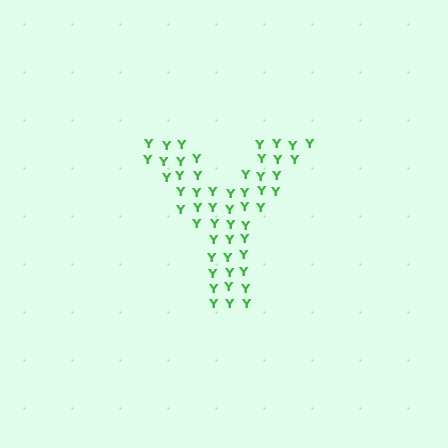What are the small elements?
The small elements are letter Y's.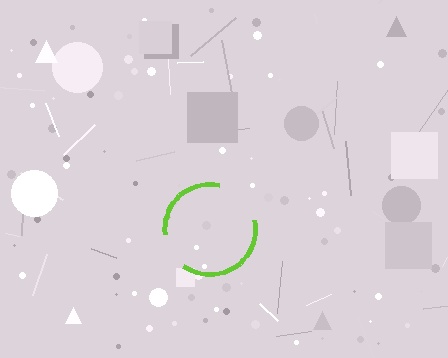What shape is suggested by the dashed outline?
The dashed outline suggests a circle.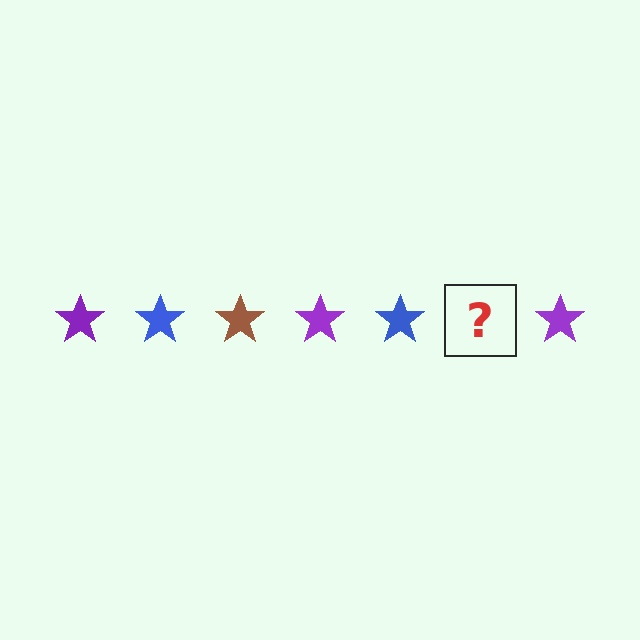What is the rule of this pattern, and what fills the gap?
The rule is that the pattern cycles through purple, blue, brown stars. The gap should be filled with a brown star.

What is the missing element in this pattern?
The missing element is a brown star.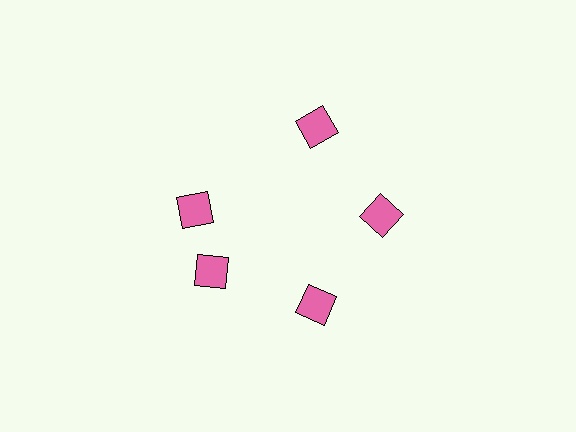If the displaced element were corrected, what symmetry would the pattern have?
It would have 5-fold rotational symmetry — the pattern would map onto itself every 72 degrees.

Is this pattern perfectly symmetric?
No. The 5 pink diamonds are arranged in a ring, but one element near the 10 o'clock position is rotated out of alignment along the ring, breaking the 5-fold rotational symmetry.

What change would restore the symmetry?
The symmetry would be restored by rotating it back into even spacing with its neighbors so that all 5 diamonds sit at equal angles and equal distance from the center.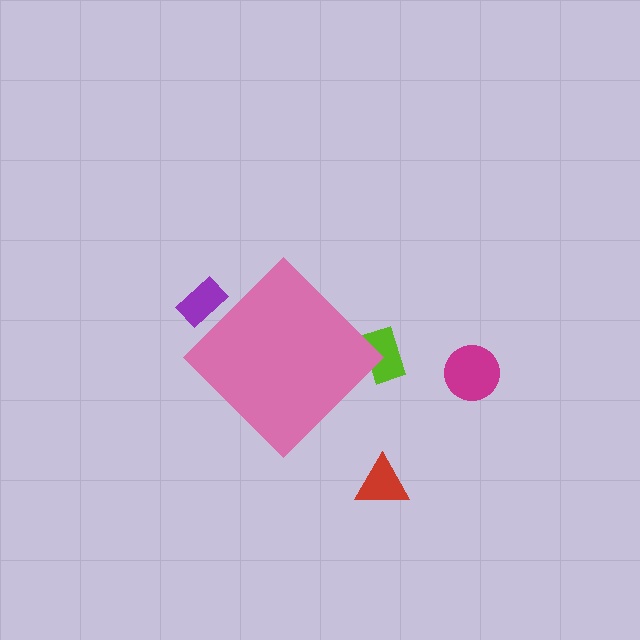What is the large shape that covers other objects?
A pink diamond.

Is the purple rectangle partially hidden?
Yes, the purple rectangle is partially hidden behind the pink diamond.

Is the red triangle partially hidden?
No, the red triangle is fully visible.